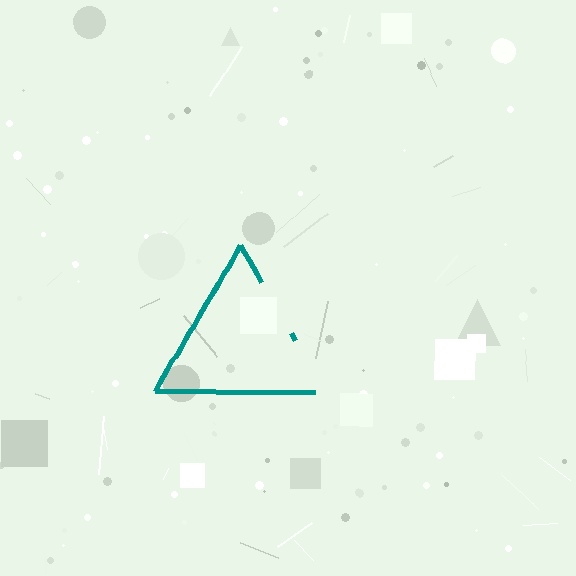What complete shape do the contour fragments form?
The contour fragments form a triangle.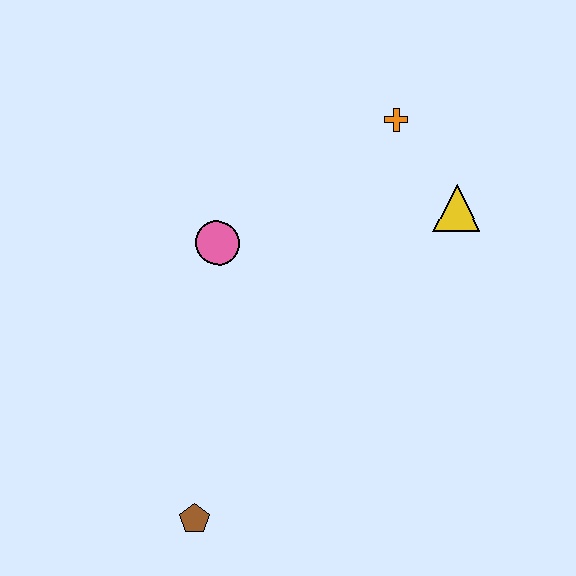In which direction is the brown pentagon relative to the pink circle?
The brown pentagon is below the pink circle.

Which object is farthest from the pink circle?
The brown pentagon is farthest from the pink circle.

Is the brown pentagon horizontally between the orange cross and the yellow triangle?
No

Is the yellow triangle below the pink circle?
No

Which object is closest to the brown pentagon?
The pink circle is closest to the brown pentagon.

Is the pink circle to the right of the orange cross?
No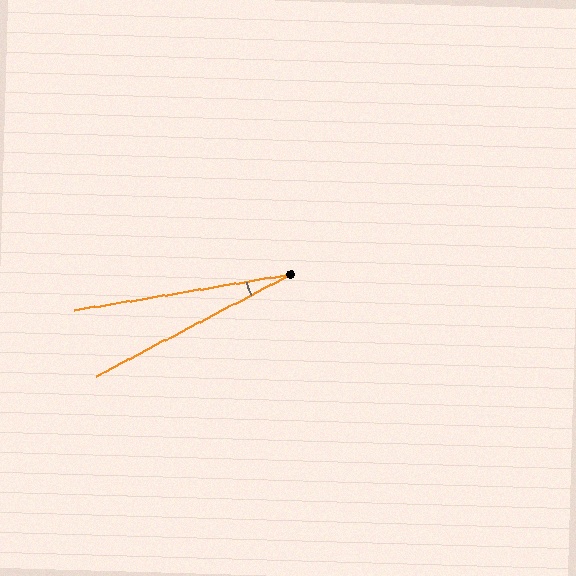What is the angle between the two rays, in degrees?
Approximately 18 degrees.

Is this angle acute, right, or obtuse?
It is acute.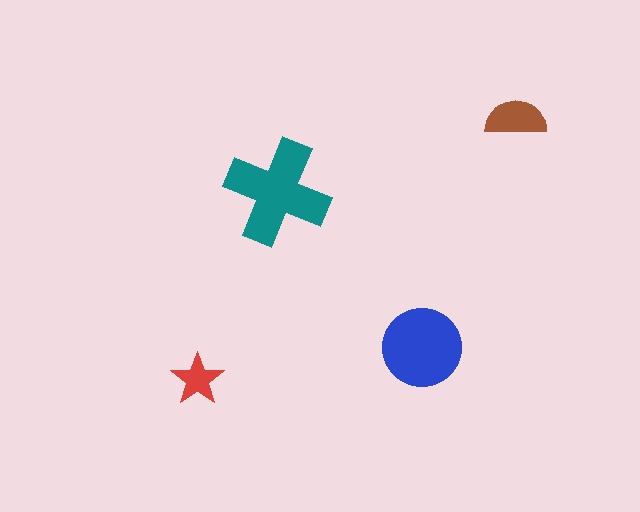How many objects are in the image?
There are 4 objects in the image.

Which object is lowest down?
The red star is bottommost.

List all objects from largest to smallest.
The teal cross, the blue circle, the brown semicircle, the red star.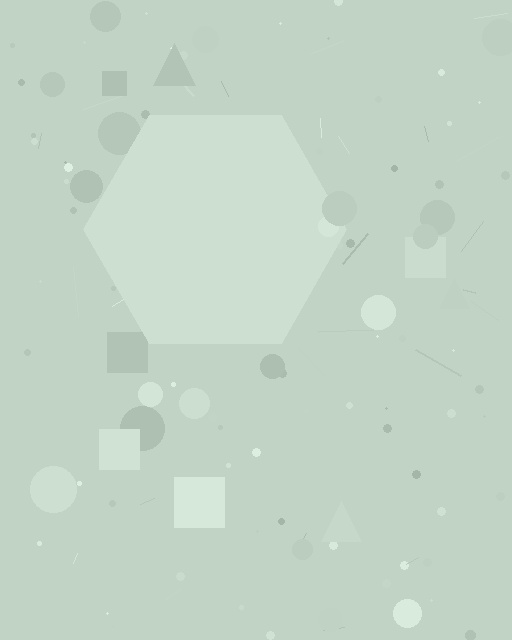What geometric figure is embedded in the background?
A hexagon is embedded in the background.